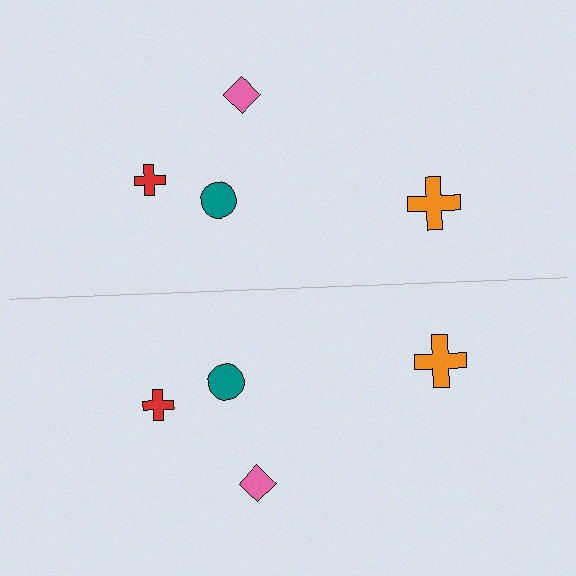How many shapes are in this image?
There are 8 shapes in this image.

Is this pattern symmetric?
Yes, this pattern has bilateral (reflection) symmetry.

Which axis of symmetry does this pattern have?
The pattern has a horizontal axis of symmetry running through the center of the image.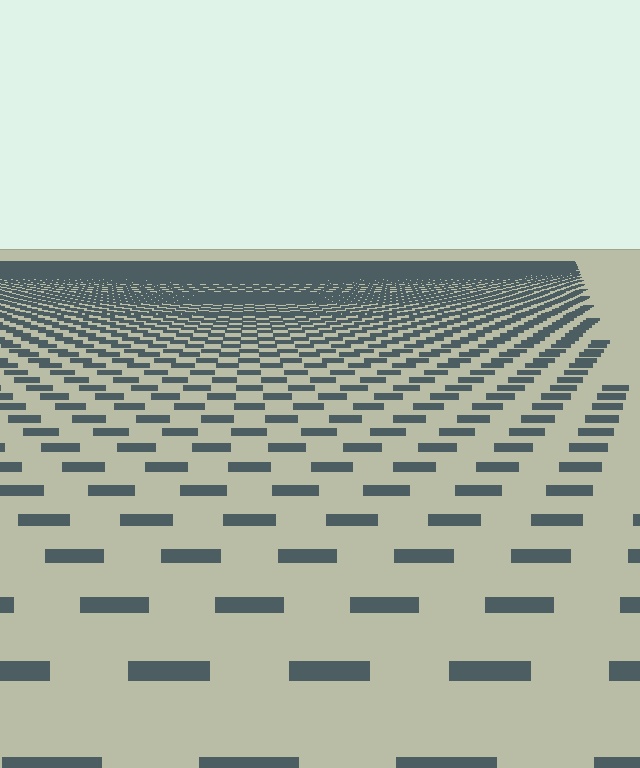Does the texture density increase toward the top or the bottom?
Density increases toward the top.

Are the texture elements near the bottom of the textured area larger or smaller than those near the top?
Larger. Near the bottom, elements are closer to the viewer and appear at a bigger on-screen size.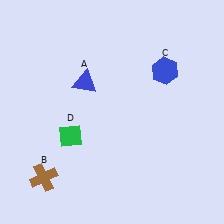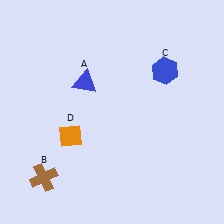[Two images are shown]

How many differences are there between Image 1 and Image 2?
There is 1 difference between the two images.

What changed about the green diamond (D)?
In Image 1, D is green. In Image 2, it changed to orange.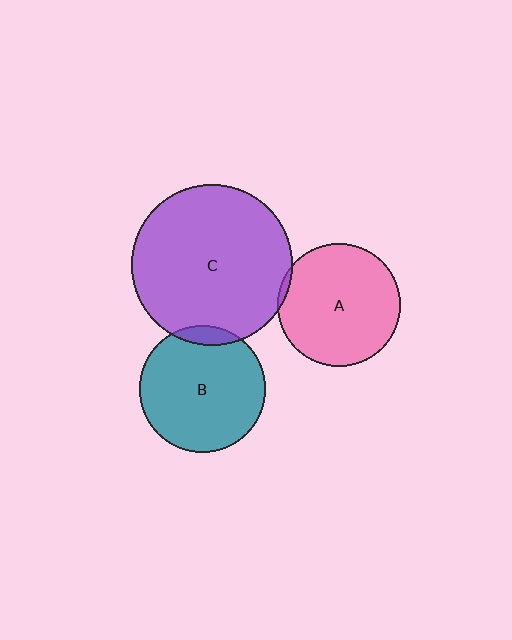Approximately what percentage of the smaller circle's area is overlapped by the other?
Approximately 5%.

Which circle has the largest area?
Circle C (purple).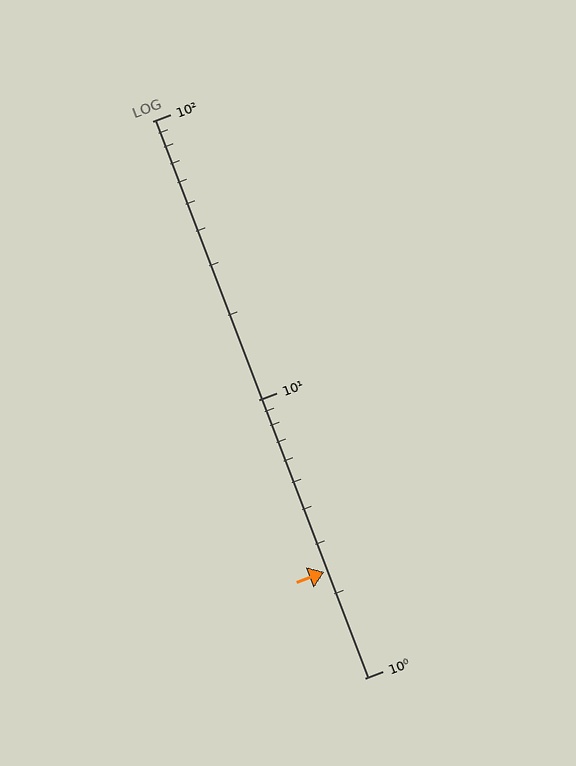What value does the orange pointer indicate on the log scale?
The pointer indicates approximately 2.4.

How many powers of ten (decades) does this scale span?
The scale spans 2 decades, from 1 to 100.